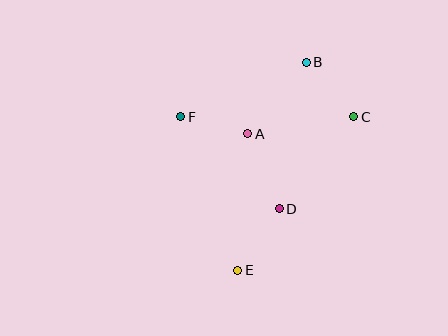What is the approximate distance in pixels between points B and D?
The distance between B and D is approximately 149 pixels.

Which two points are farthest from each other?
Points B and E are farthest from each other.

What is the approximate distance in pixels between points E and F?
The distance between E and F is approximately 164 pixels.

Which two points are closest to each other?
Points A and F are closest to each other.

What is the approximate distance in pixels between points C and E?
The distance between C and E is approximately 193 pixels.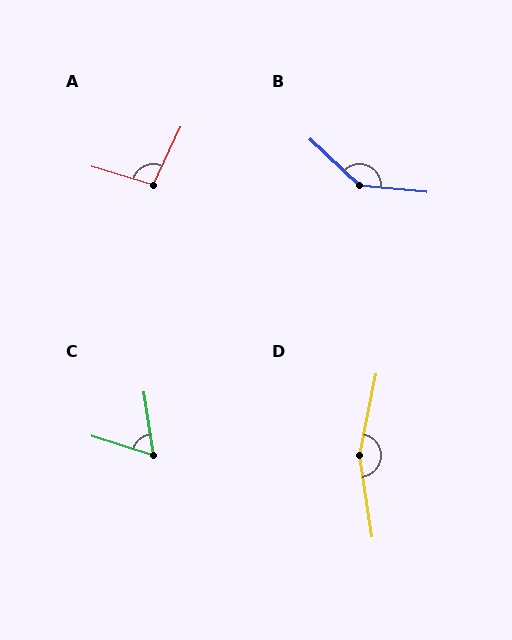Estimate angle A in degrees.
Approximately 98 degrees.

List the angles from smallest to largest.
C (65°), A (98°), B (142°), D (160°).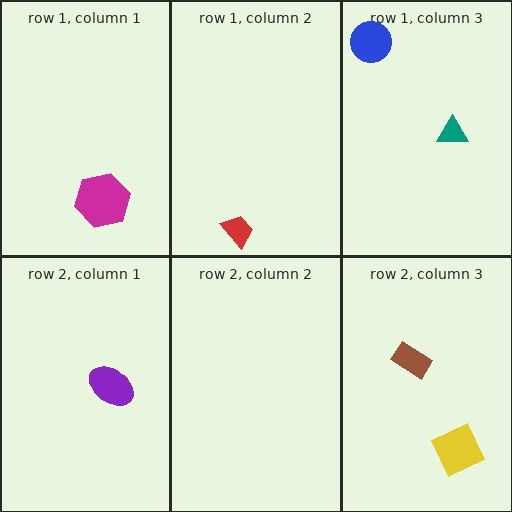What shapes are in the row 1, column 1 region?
The magenta hexagon.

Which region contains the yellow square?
The row 2, column 3 region.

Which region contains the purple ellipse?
The row 2, column 1 region.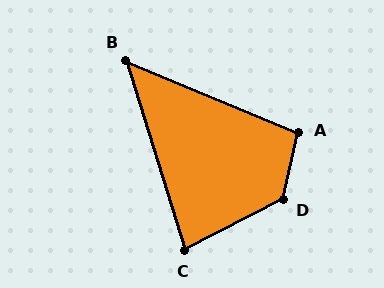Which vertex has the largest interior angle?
D, at approximately 130 degrees.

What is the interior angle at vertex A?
Approximately 100 degrees (obtuse).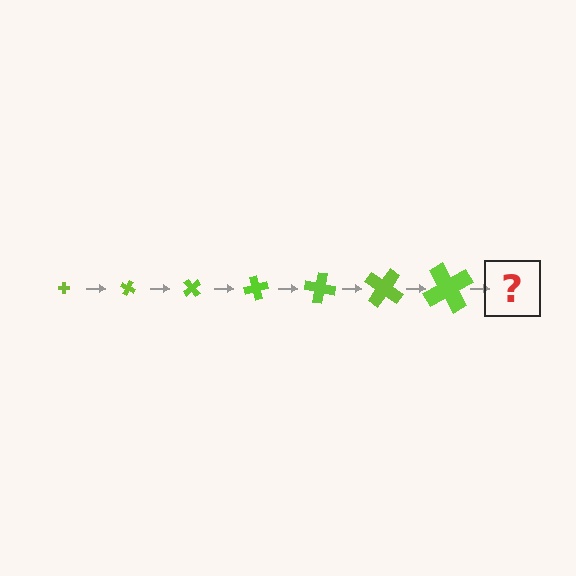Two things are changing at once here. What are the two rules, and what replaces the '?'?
The two rules are that the cross grows larger each step and it rotates 25 degrees each step. The '?' should be a cross, larger than the previous one and rotated 175 degrees from the start.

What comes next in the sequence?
The next element should be a cross, larger than the previous one and rotated 175 degrees from the start.